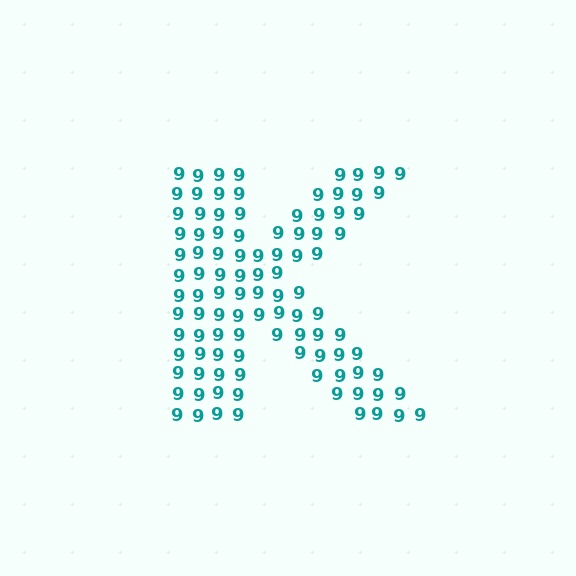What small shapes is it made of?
It is made of small digit 9's.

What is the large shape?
The large shape is the letter K.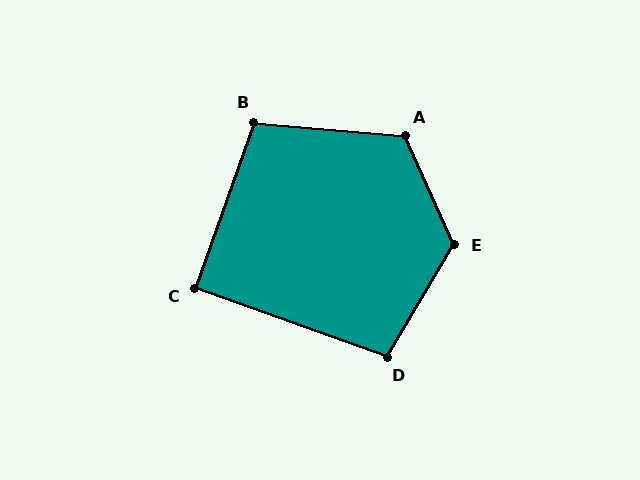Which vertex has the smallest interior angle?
C, at approximately 90 degrees.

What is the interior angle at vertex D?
Approximately 102 degrees (obtuse).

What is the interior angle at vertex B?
Approximately 105 degrees (obtuse).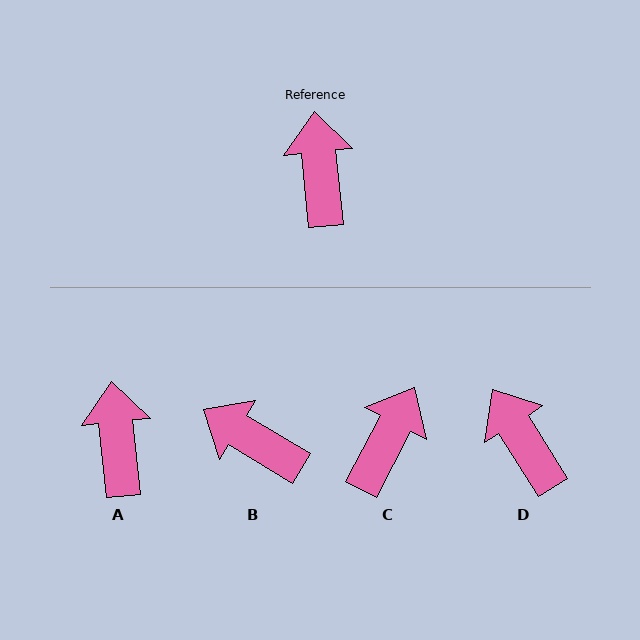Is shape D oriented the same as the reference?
No, it is off by about 26 degrees.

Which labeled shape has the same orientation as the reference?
A.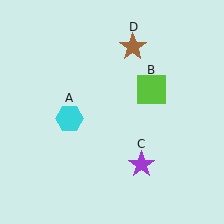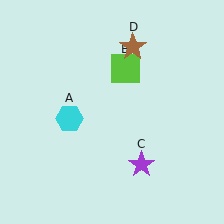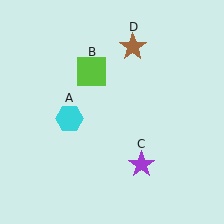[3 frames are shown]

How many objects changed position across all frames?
1 object changed position: lime square (object B).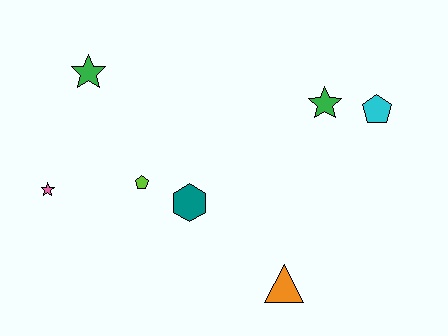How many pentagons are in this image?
There are 2 pentagons.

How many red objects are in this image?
There are no red objects.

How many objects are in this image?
There are 7 objects.